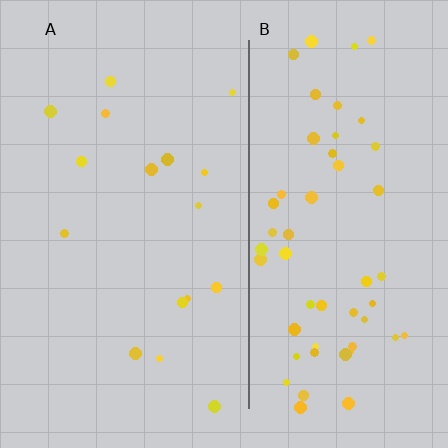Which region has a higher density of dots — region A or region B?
B (the right).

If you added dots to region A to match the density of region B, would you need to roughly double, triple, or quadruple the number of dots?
Approximately triple.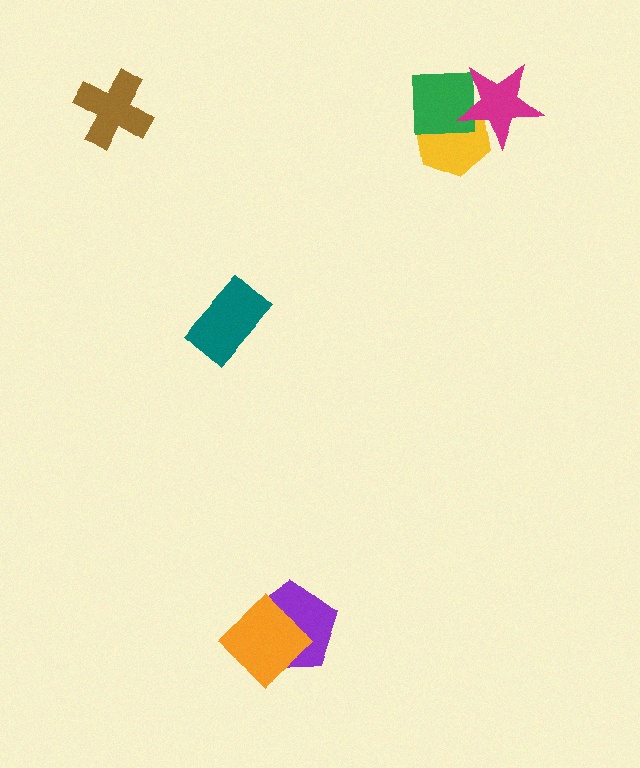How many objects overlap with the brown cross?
0 objects overlap with the brown cross.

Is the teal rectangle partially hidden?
No, no other shape covers it.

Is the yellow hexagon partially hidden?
Yes, it is partially covered by another shape.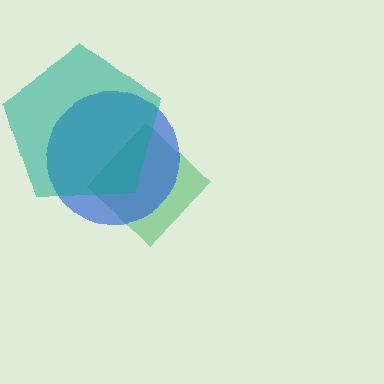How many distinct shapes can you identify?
There are 3 distinct shapes: a green diamond, a blue circle, a teal pentagon.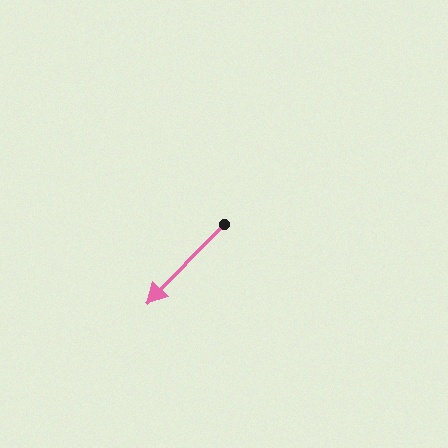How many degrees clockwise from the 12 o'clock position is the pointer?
Approximately 224 degrees.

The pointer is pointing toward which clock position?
Roughly 7 o'clock.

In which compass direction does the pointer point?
Southwest.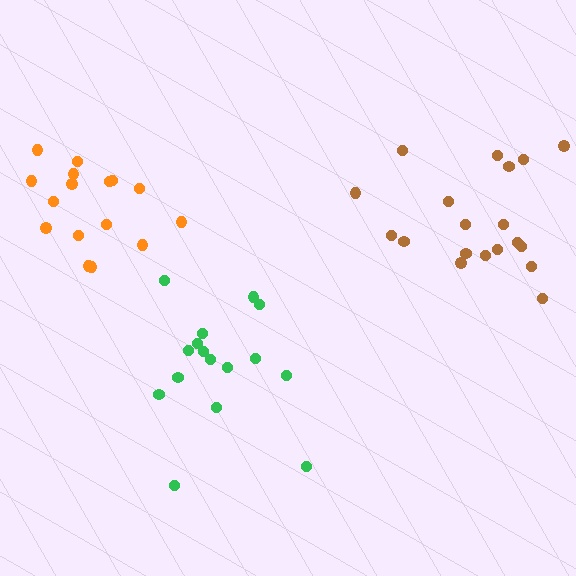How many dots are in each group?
Group 1: 16 dots, Group 2: 16 dots, Group 3: 19 dots (51 total).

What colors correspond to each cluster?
The clusters are colored: orange, green, brown.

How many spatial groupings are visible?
There are 3 spatial groupings.